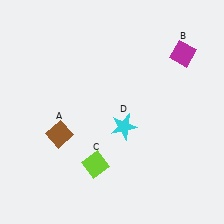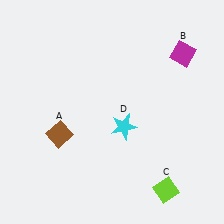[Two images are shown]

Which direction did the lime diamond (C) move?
The lime diamond (C) moved right.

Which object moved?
The lime diamond (C) moved right.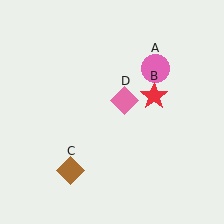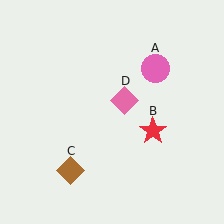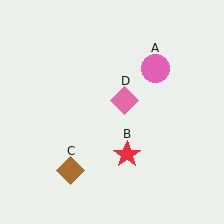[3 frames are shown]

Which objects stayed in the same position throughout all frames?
Pink circle (object A) and brown diamond (object C) and pink diamond (object D) remained stationary.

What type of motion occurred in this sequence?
The red star (object B) rotated clockwise around the center of the scene.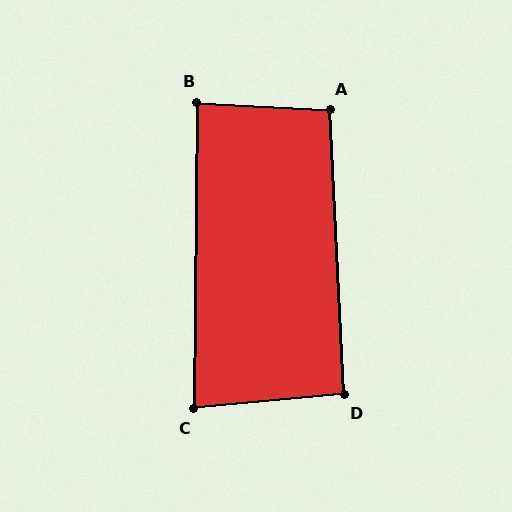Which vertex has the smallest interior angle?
C, at approximately 84 degrees.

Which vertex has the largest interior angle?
A, at approximately 96 degrees.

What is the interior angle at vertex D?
Approximately 92 degrees (approximately right).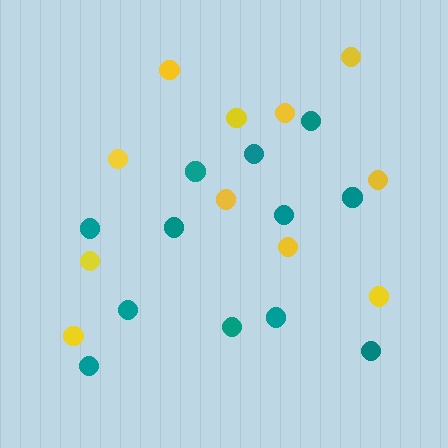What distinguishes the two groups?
There are 2 groups: one group of teal circles (12) and one group of yellow circles (11).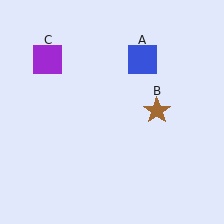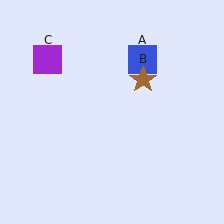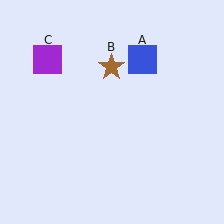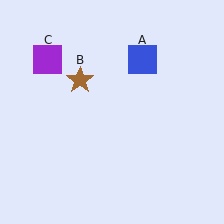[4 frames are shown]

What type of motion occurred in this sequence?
The brown star (object B) rotated counterclockwise around the center of the scene.